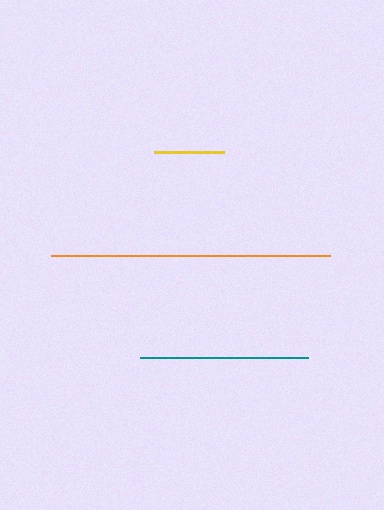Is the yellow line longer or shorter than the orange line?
The orange line is longer than the yellow line.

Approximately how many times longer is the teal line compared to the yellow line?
The teal line is approximately 2.4 times the length of the yellow line.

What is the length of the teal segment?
The teal segment is approximately 167 pixels long.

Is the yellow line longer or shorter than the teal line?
The teal line is longer than the yellow line.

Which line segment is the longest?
The orange line is the longest at approximately 279 pixels.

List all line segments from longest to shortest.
From longest to shortest: orange, teal, yellow.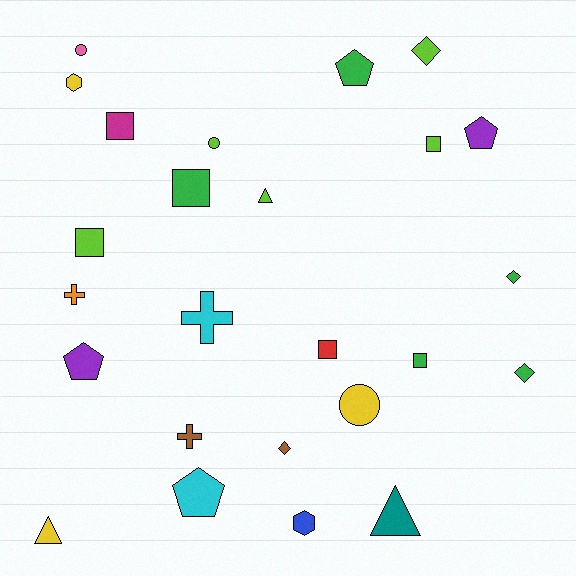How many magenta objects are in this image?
There is 1 magenta object.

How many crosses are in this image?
There are 3 crosses.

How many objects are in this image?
There are 25 objects.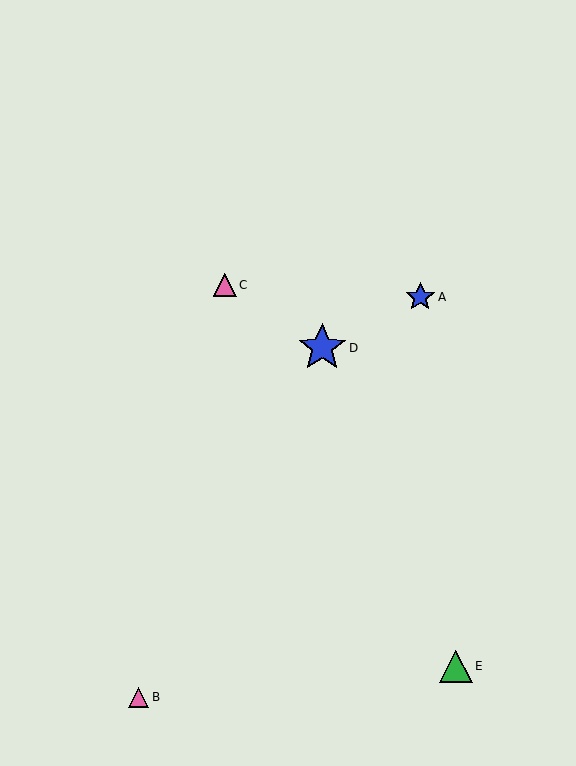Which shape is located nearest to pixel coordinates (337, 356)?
The blue star (labeled D) at (322, 348) is nearest to that location.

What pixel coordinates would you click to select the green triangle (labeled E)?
Click at (456, 666) to select the green triangle E.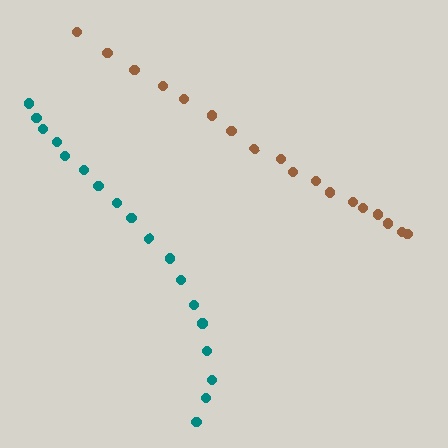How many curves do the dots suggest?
There are 2 distinct paths.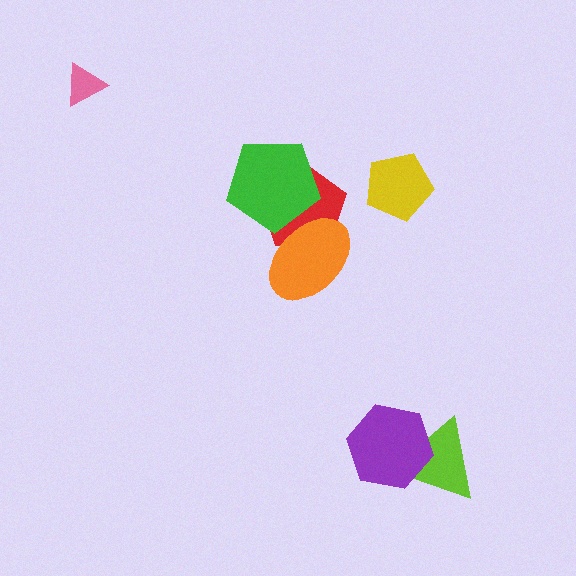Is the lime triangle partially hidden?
Yes, it is partially covered by another shape.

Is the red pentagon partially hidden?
Yes, it is partially covered by another shape.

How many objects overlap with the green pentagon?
2 objects overlap with the green pentagon.